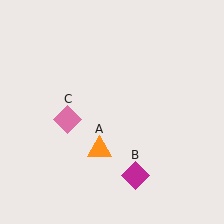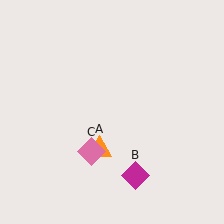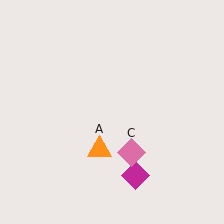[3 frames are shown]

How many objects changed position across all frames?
1 object changed position: pink diamond (object C).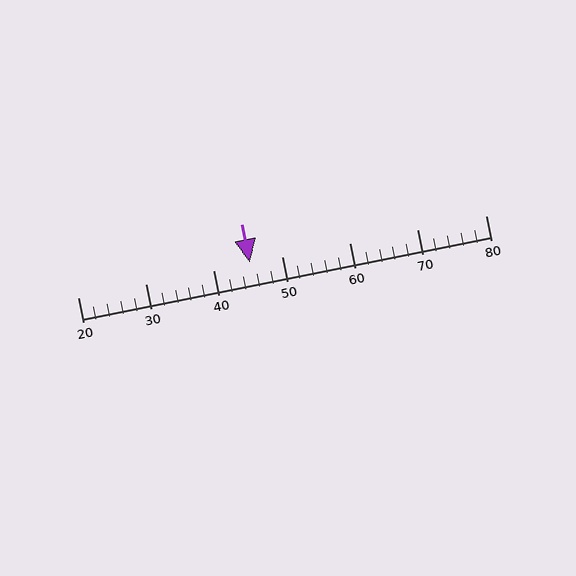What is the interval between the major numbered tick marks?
The major tick marks are spaced 10 units apart.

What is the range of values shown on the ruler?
The ruler shows values from 20 to 80.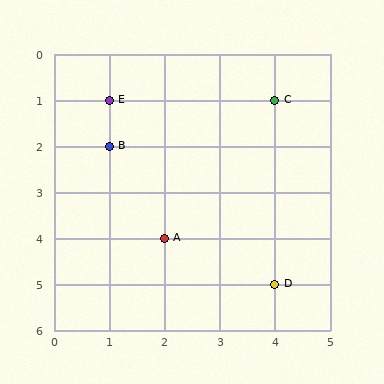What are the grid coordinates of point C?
Point C is at grid coordinates (4, 1).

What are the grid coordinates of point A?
Point A is at grid coordinates (2, 4).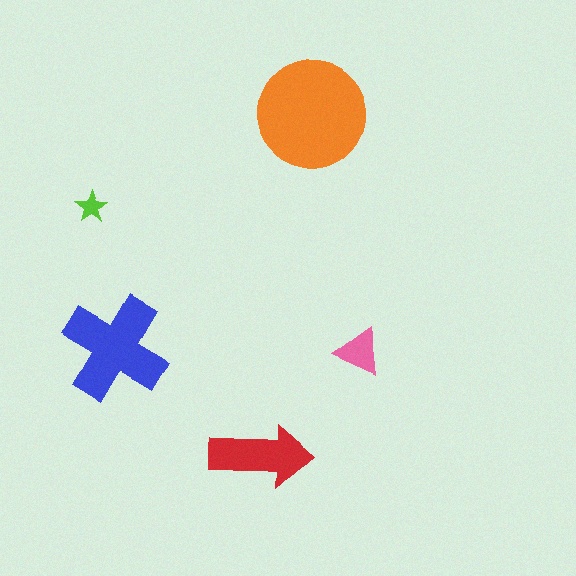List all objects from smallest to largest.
The lime star, the pink triangle, the red arrow, the blue cross, the orange circle.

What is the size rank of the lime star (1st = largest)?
5th.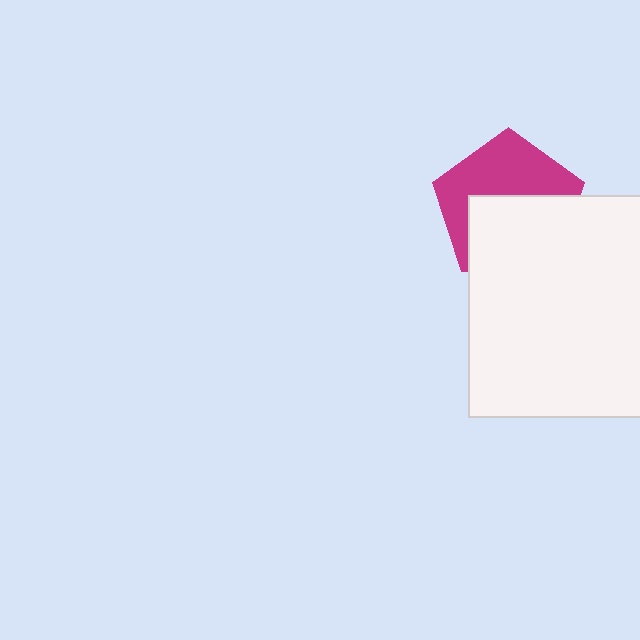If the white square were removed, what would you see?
You would see the complete magenta pentagon.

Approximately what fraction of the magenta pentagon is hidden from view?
Roughly 50% of the magenta pentagon is hidden behind the white square.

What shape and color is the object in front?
The object in front is a white square.